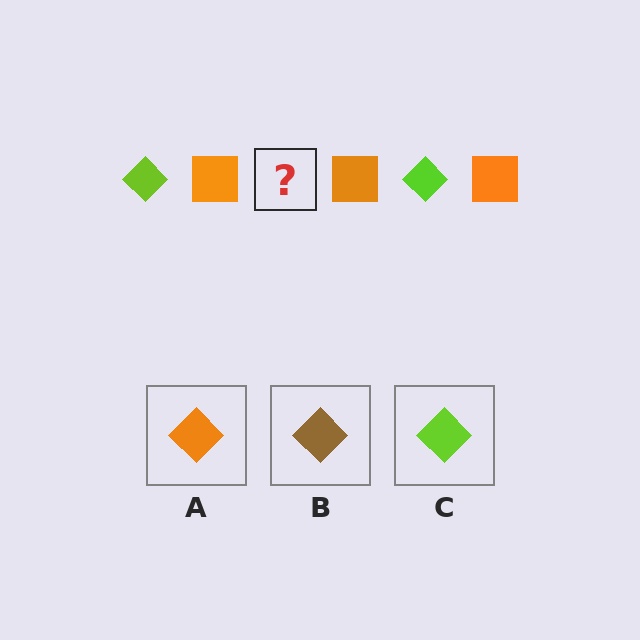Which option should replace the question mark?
Option C.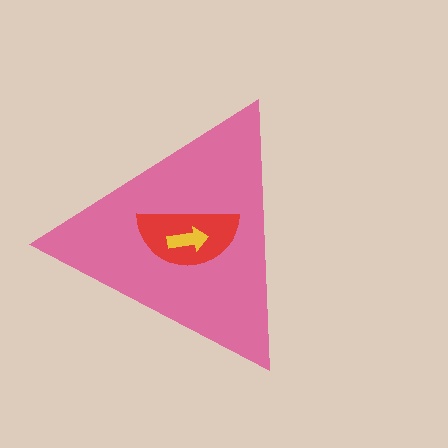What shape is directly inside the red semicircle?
The yellow arrow.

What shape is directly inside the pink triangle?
The red semicircle.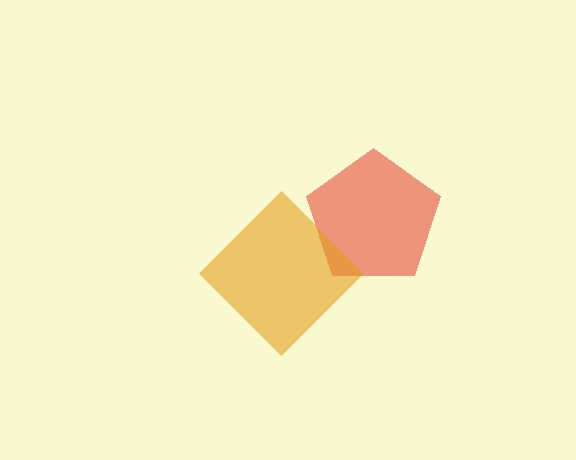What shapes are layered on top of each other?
The layered shapes are: a red pentagon, an orange diamond.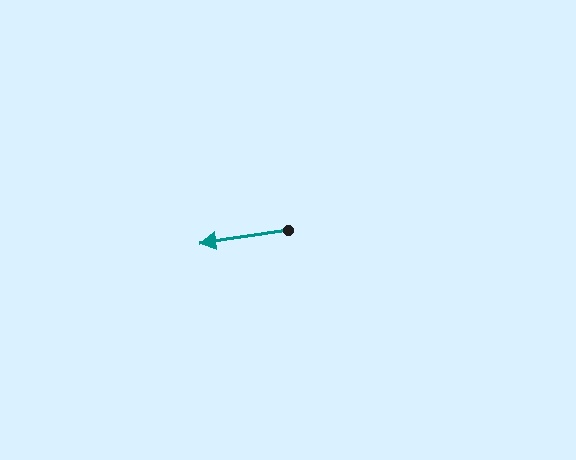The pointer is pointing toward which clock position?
Roughly 9 o'clock.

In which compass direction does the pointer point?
West.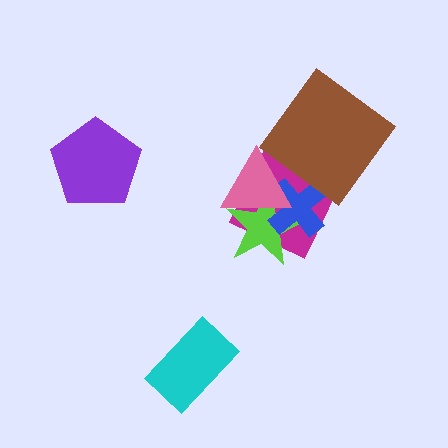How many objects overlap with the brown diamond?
1 object overlaps with the brown diamond.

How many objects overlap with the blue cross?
3 objects overlap with the blue cross.